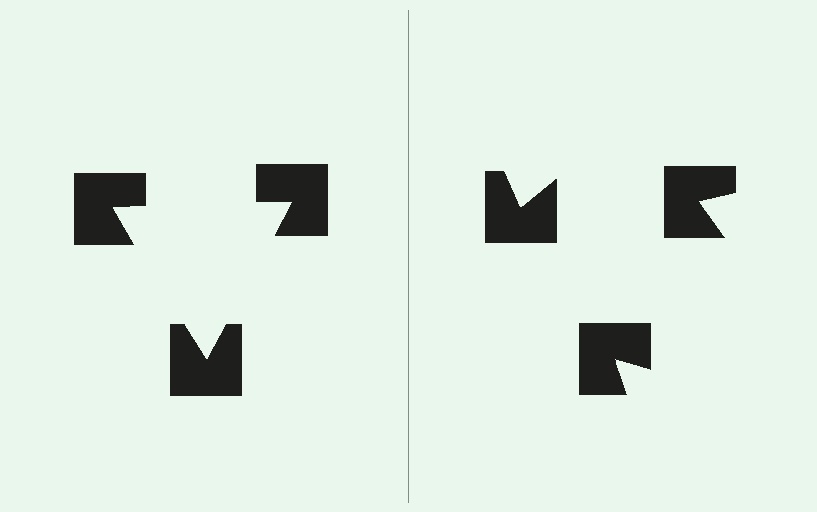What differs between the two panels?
The notched squares are positioned identically on both sides; only the wedge orientations differ. On the left they align to a triangle; on the right they are misaligned.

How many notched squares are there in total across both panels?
6 — 3 on each side.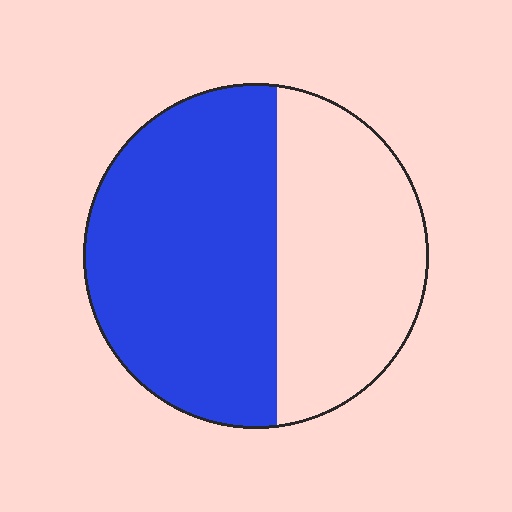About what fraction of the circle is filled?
About three fifths (3/5).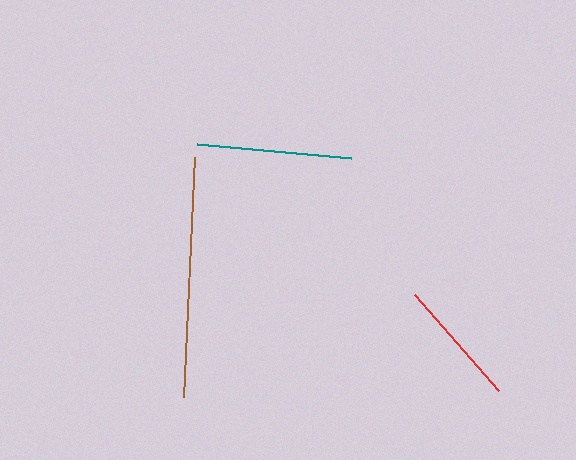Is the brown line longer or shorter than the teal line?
The brown line is longer than the teal line.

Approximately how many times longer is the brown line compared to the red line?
The brown line is approximately 1.9 times the length of the red line.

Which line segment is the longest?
The brown line is the longest at approximately 240 pixels.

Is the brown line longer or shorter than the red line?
The brown line is longer than the red line.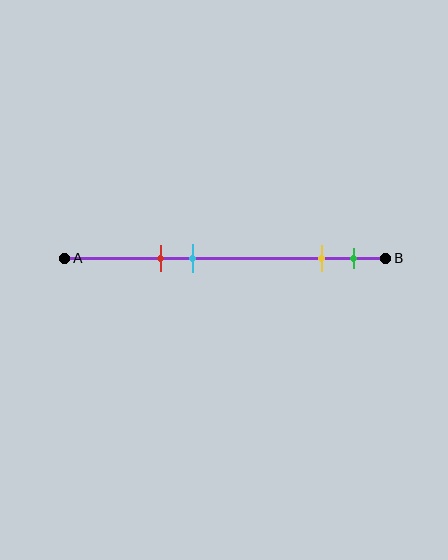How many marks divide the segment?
There are 4 marks dividing the segment.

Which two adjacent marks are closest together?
The yellow and green marks are the closest adjacent pair.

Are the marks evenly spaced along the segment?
No, the marks are not evenly spaced.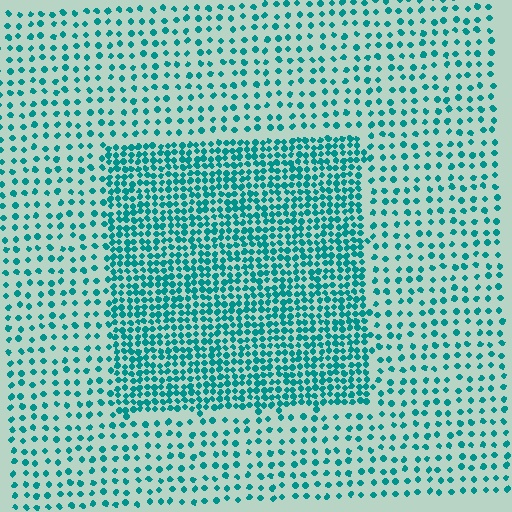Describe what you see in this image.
The image contains small teal elements arranged at two different densities. A rectangle-shaped region is visible where the elements are more densely packed than the surrounding area.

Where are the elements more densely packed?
The elements are more densely packed inside the rectangle boundary.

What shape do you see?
I see a rectangle.